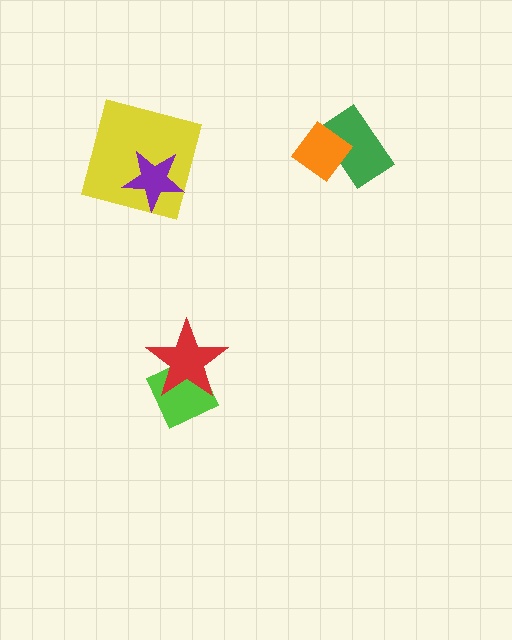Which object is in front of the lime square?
The red star is in front of the lime square.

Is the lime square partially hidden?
Yes, it is partially covered by another shape.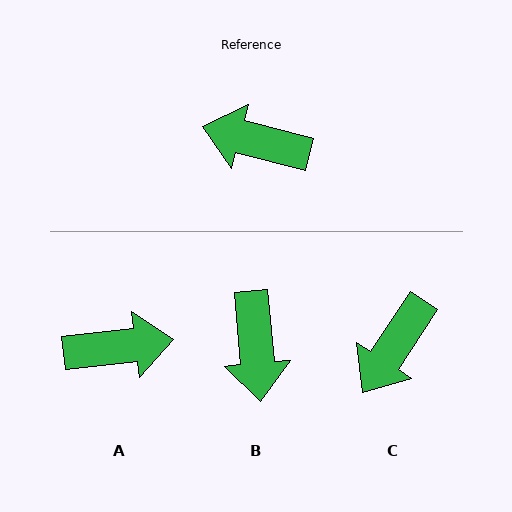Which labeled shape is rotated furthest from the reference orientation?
A, about 158 degrees away.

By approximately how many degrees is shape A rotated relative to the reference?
Approximately 158 degrees clockwise.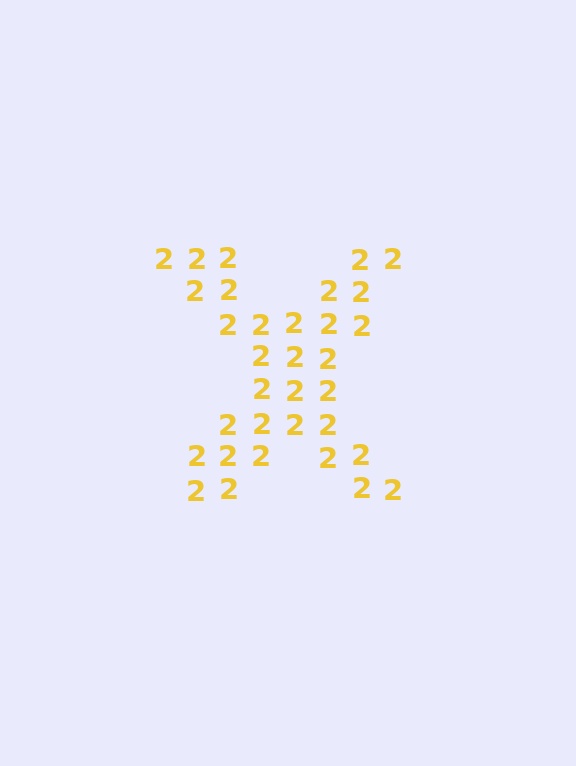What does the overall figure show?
The overall figure shows the letter X.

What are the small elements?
The small elements are digit 2's.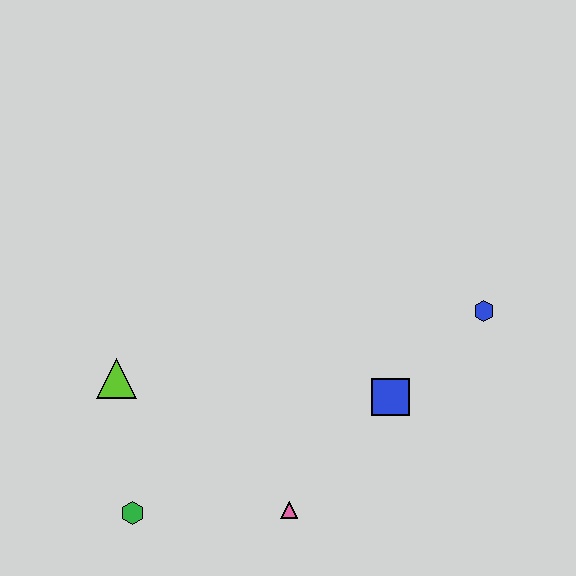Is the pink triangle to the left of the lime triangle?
No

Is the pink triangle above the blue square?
No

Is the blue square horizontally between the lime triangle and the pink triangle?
No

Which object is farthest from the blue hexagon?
The green hexagon is farthest from the blue hexagon.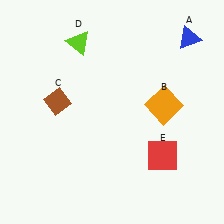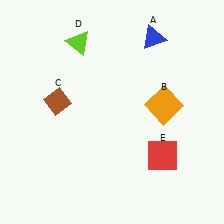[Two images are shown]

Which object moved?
The blue triangle (A) moved left.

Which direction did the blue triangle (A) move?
The blue triangle (A) moved left.